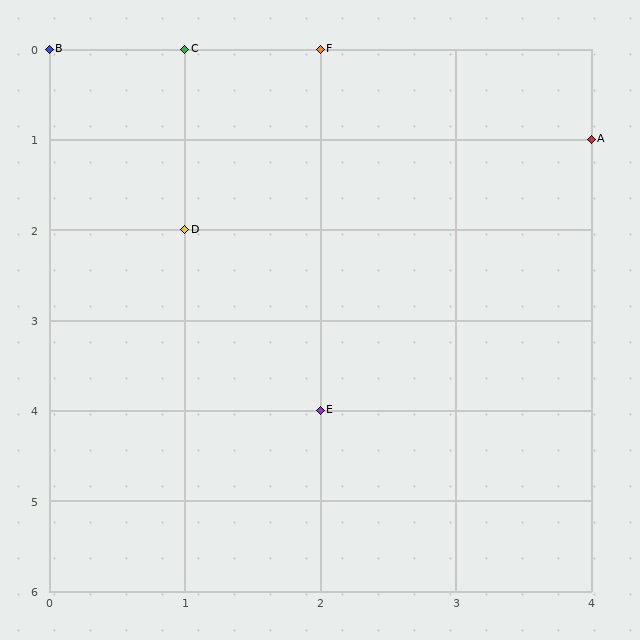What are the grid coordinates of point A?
Point A is at grid coordinates (4, 1).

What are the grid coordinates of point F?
Point F is at grid coordinates (2, 0).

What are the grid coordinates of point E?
Point E is at grid coordinates (2, 4).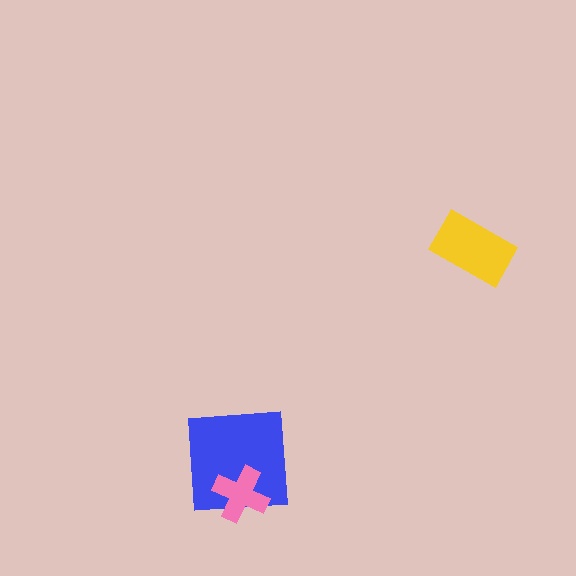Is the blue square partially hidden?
Yes, it is partially covered by another shape.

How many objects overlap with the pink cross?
1 object overlaps with the pink cross.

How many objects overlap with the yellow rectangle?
0 objects overlap with the yellow rectangle.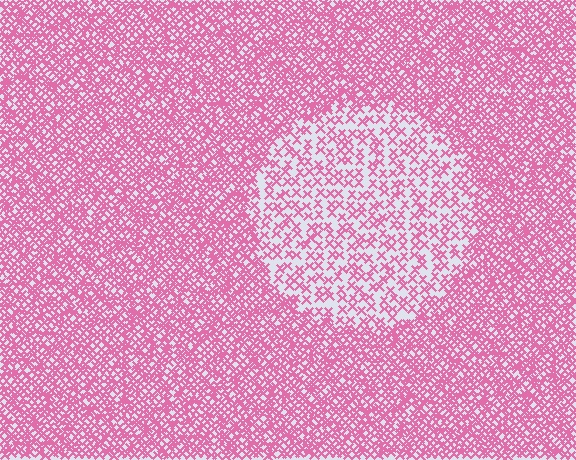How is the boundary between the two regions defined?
The boundary is defined by a change in element density (approximately 2.3x ratio). All elements are the same color, size, and shape.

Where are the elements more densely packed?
The elements are more densely packed outside the circle boundary.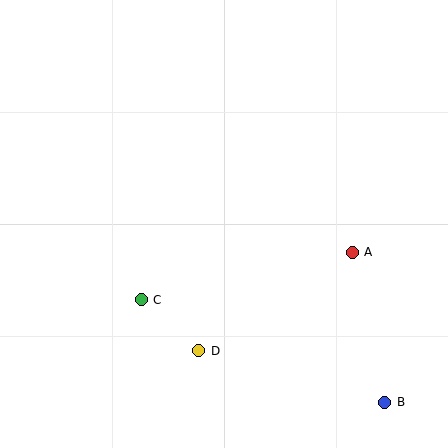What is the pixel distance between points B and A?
The distance between B and A is 153 pixels.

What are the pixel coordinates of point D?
Point D is at (199, 351).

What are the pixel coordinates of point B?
Point B is at (385, 402).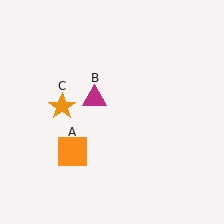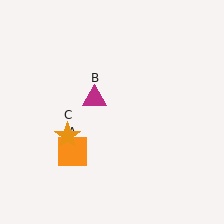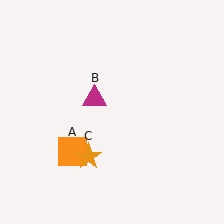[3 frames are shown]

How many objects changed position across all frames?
1 object changed position: orange star (object C).